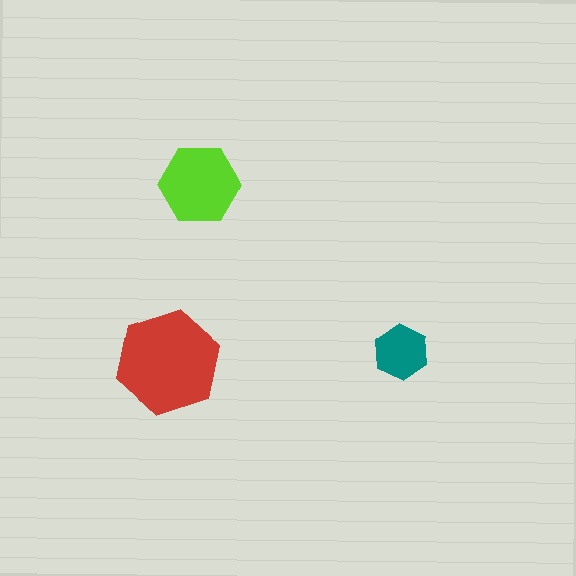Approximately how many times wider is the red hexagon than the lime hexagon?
About 1.5 times wider.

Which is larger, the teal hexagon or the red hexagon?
The red one.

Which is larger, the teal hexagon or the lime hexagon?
The lime one.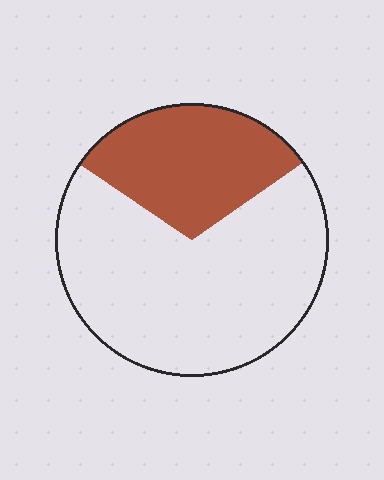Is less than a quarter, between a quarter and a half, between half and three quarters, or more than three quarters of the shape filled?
Between a quarter and a half.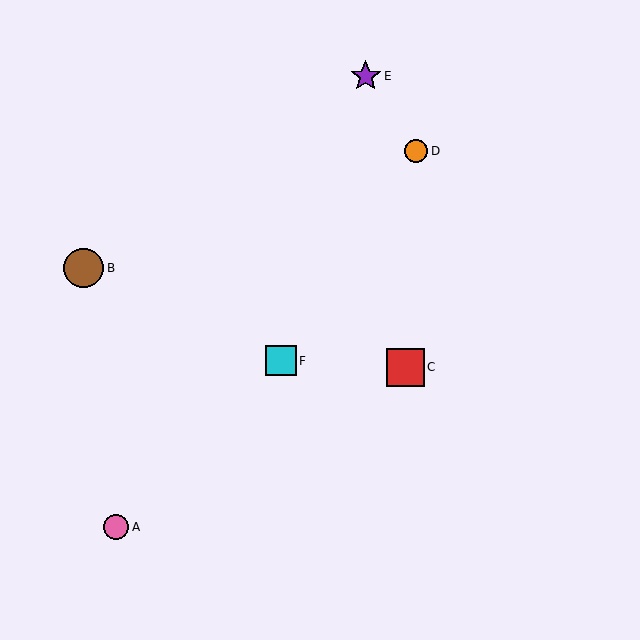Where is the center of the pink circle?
The center of the pink circle is at (116, 527).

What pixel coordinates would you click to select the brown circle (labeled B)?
Click at (84, 268) to select the brown circle B.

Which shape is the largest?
The brown circle (labeled B) is the largest.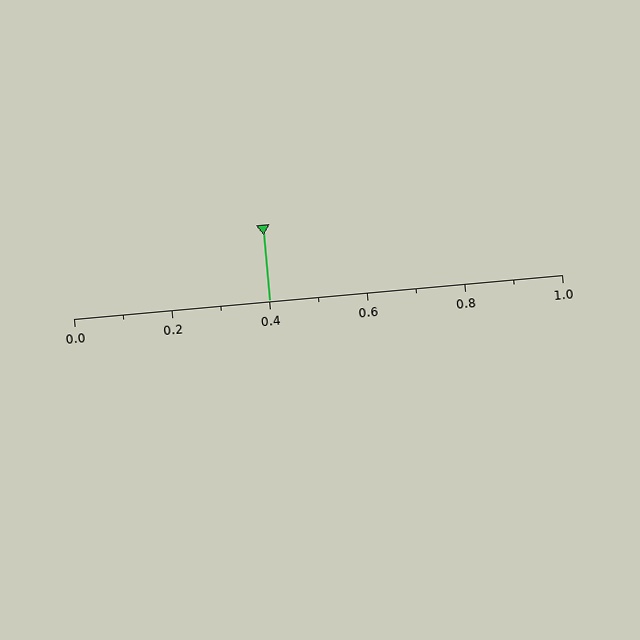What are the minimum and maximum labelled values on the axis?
The axis runs from 0.0 to 1.0.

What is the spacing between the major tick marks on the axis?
The major ticks are spaced 0.2 apart.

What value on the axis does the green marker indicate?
The marker indicates approximately 0.4.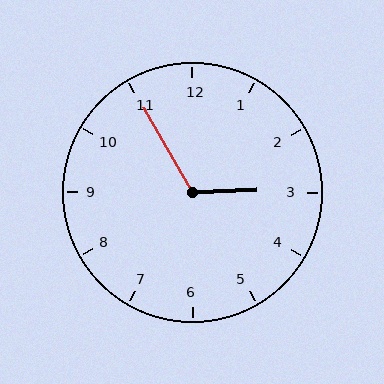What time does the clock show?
2:55.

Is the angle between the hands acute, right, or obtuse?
It is obtuse.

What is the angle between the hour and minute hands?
Approximately 118 degrees.